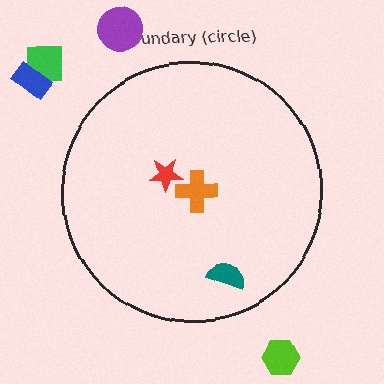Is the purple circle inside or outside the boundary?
Outside.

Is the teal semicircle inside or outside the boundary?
Inside.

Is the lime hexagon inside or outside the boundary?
Outside.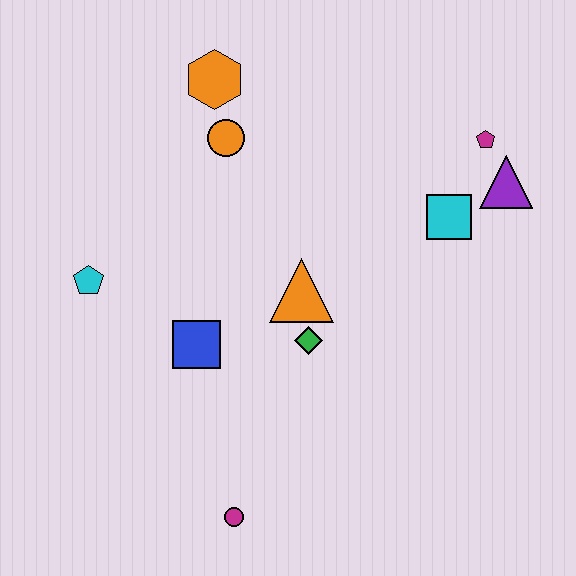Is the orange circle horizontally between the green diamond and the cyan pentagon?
Yes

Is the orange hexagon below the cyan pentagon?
No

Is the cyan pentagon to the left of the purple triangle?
Yes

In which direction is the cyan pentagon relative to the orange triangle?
The cyan pentagon is to the left of the orange triangle.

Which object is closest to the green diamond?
The orange triangle is closest to the green diamond.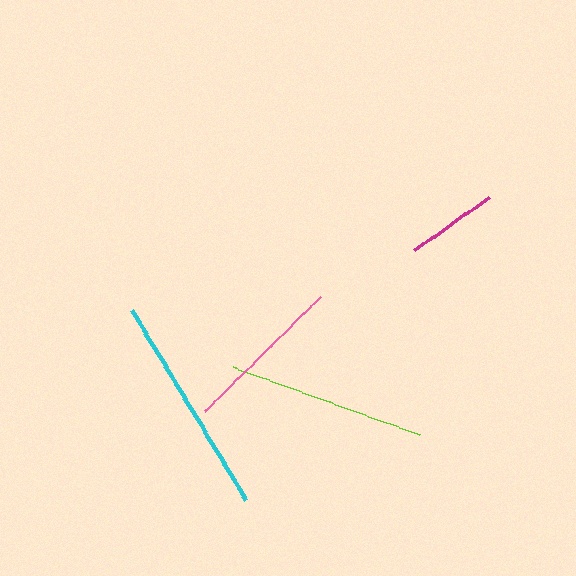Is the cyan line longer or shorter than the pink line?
The cyan line is longer than the pink line.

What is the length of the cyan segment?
The cyan segment is approximately 221 pixels long.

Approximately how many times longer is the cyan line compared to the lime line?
The cyan line is approximately 1.1 times the length of the lime line.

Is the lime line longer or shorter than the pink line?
The lime line is longer than the pink line.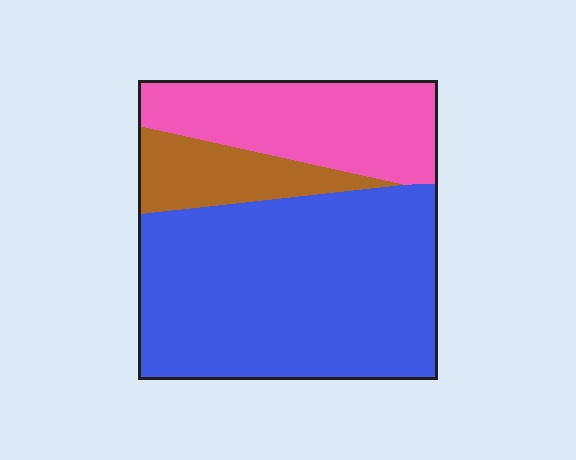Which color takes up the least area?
Brown, at roughly 15%.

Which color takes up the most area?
Blue, at roughly 60%.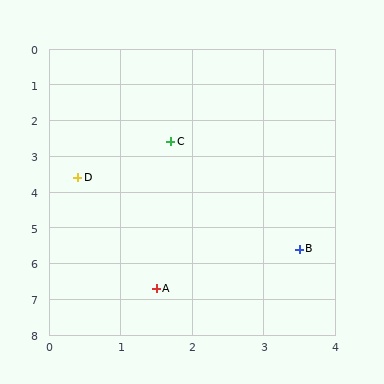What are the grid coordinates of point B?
Point B is at approximately (3.5, 5.6).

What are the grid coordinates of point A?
Point A is at approximately (1.5, 6.7).